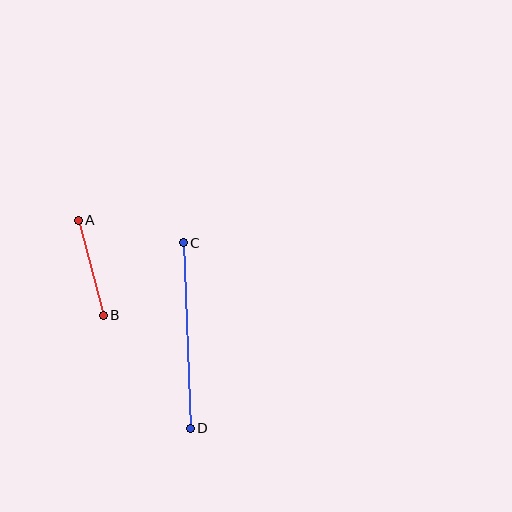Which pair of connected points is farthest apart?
Points C and D are farthest apart.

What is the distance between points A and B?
The distance is approximately 98 pixels.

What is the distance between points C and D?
The distance is approximately 186 pixels.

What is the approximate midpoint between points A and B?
The midpoint is at approximately (91, 268) pixels.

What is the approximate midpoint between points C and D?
The midpoint is at approximately (187, 336) pixels.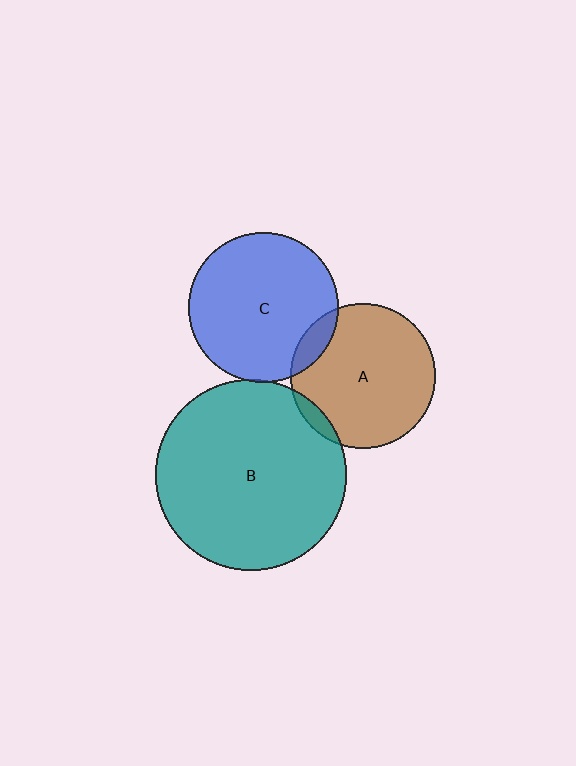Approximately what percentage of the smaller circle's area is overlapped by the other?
Approximately 5%.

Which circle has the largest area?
Circle B (teal).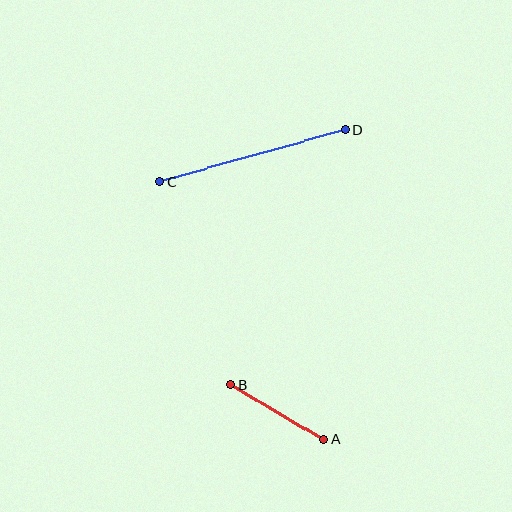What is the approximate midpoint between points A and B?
The midpoint is at approximately (277, 412) pixels.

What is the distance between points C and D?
The distance is approximately 192 pixels.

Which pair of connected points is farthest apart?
Points C and D are farthest apart.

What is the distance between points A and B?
The distance is approximately 107 pixels.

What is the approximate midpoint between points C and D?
The midpoint is at approximately (253, 156) pixels.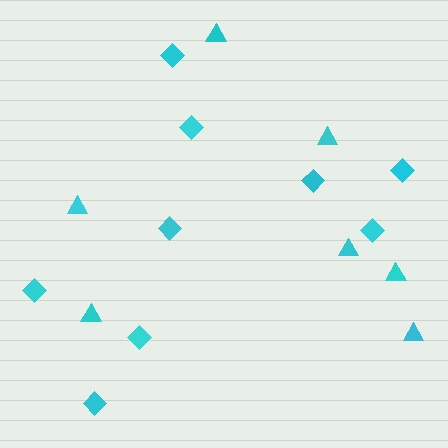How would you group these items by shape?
There are 2 groups: one group of triangles (7) and one group of diamonds (9).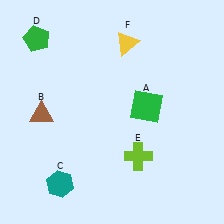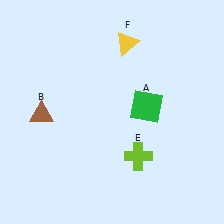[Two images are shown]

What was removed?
The teal hexagon (C), the green pentagon (D) were removed in Image 2.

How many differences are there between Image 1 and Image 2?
There are 2 differences between the two images.